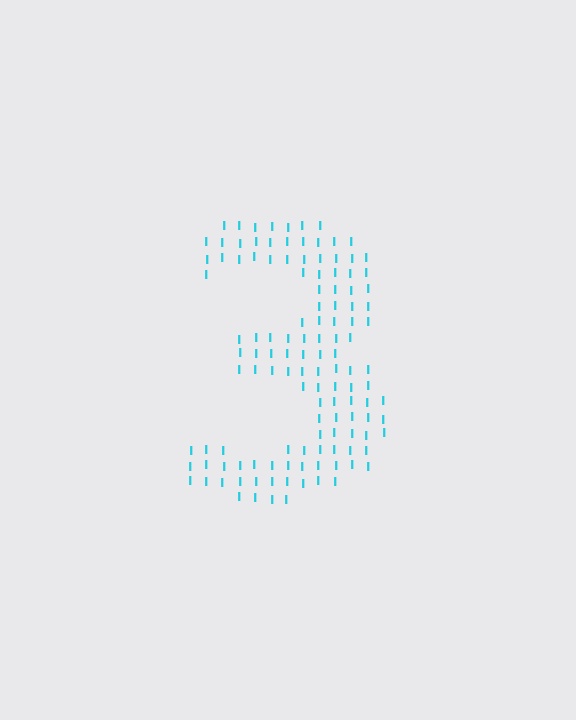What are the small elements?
The small elements are letter I's.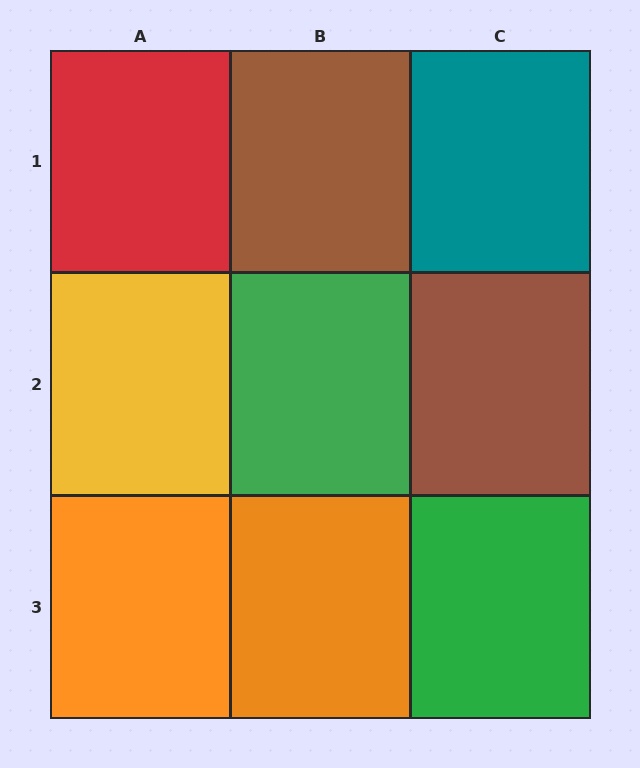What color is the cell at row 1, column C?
Teal.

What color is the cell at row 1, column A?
Red.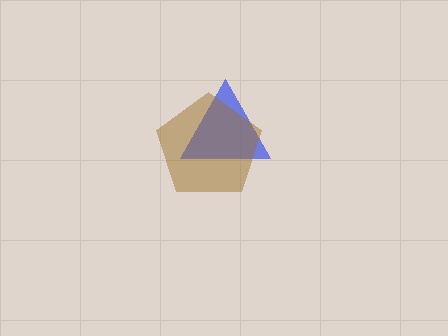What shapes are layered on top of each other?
The layered shapes are: a blue triangle, a brown pentagon.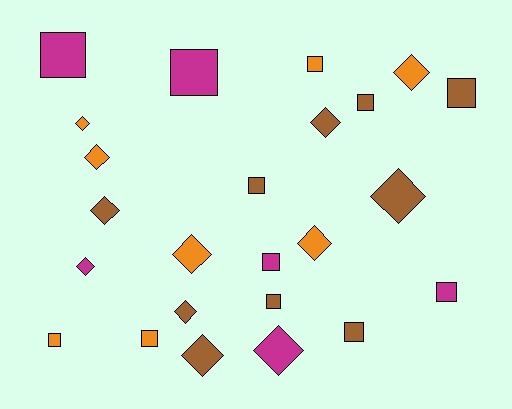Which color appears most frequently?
Brown, with 10 objects.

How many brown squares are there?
There are 5 brown squares.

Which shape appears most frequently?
Diamond, with 12 objects.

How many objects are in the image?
There are 24 objects.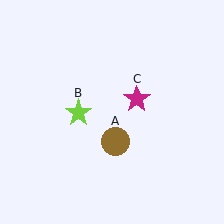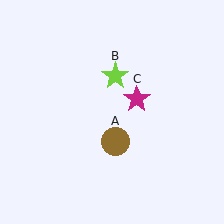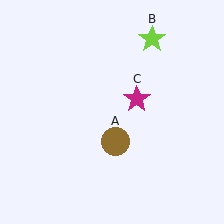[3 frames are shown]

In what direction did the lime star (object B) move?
The lime star (object B) moved up and to the right.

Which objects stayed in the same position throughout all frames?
Brown circle (object A) and magenta star (object C) remained stationary.